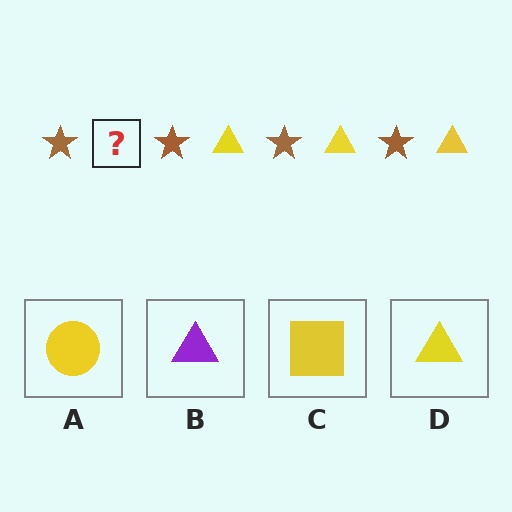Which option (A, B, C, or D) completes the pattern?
D.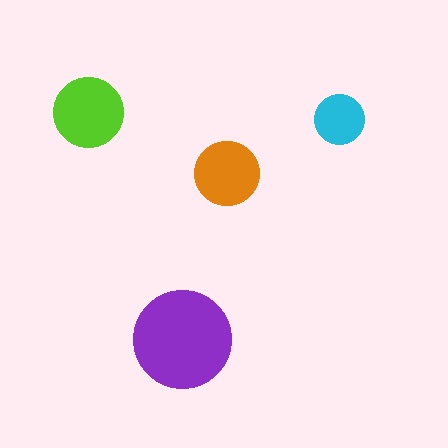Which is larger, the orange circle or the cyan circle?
The orange one.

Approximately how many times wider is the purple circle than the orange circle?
About 1.5 times wider.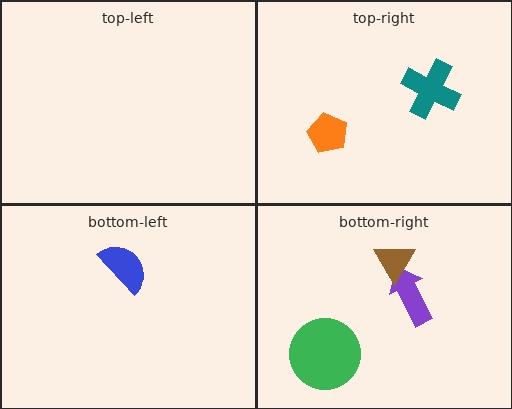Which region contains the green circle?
The bottom-right region.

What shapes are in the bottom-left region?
The blue semicircle.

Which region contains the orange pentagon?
The top-right region.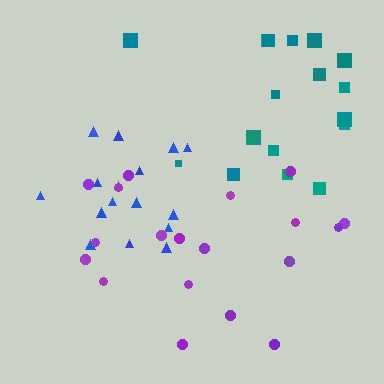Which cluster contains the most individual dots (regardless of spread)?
Purple (19).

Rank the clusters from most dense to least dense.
blue, teal, purple.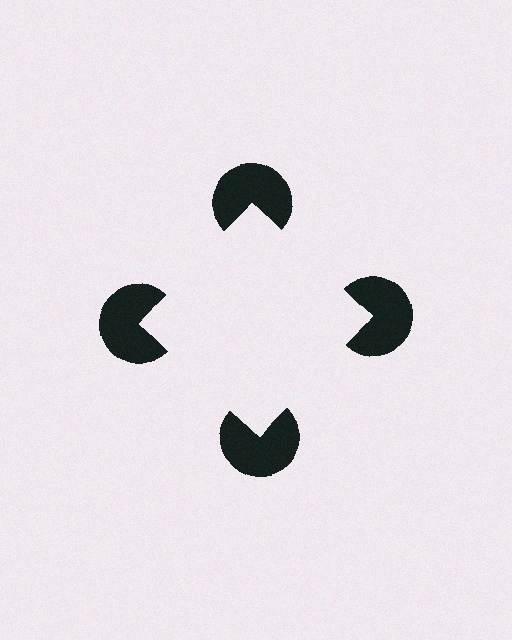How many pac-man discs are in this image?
There are 4 — one at each vertex of the illusory square.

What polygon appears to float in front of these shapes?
An illusory square — its edges are inferred from the aligned wedge cuts in the pac-man discs, not physically drawn.